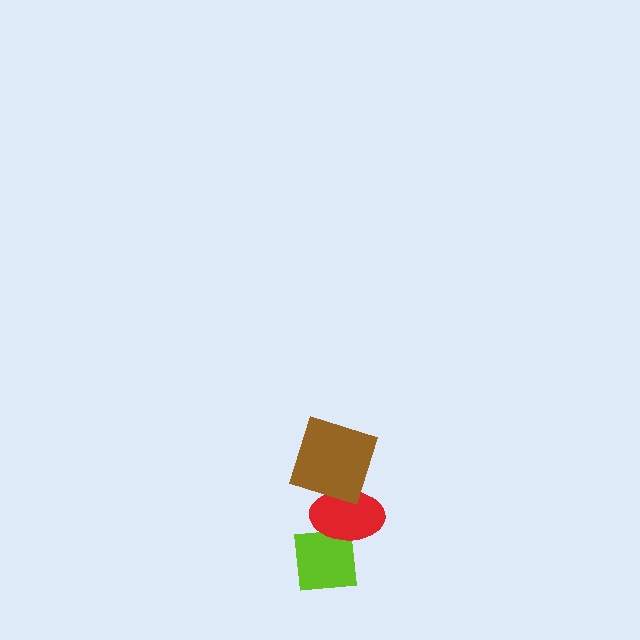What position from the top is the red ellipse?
The red ellipse is 2nd from the top.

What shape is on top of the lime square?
The red ellipse is on top of the lime square.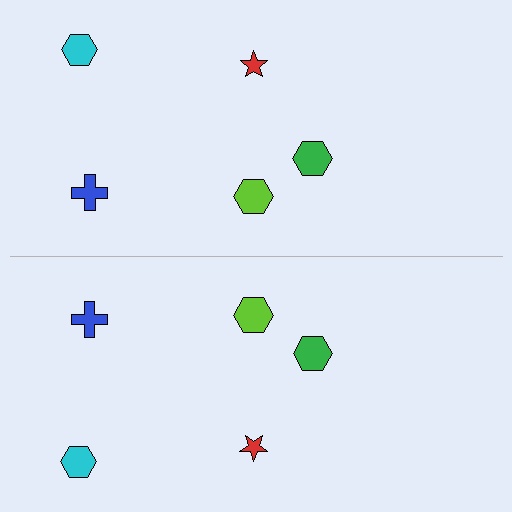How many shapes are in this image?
There are 10 shapes in this image.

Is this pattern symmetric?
Yes, this pattern has bilateral (reflection) symmetry.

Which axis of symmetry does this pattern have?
The pattern has a horizontal axis of symmetry running through the center of the image.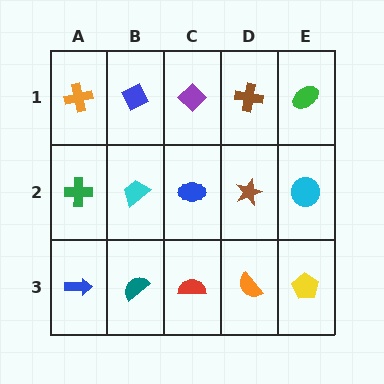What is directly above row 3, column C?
A blue ellipse.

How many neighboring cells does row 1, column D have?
3.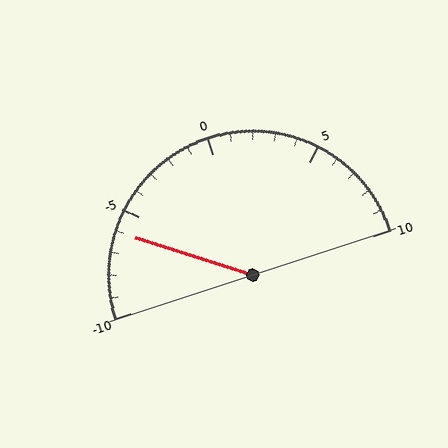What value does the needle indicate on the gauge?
The needle indicates approximately -6.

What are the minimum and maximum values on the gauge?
The gauge ranges from -10 to 10.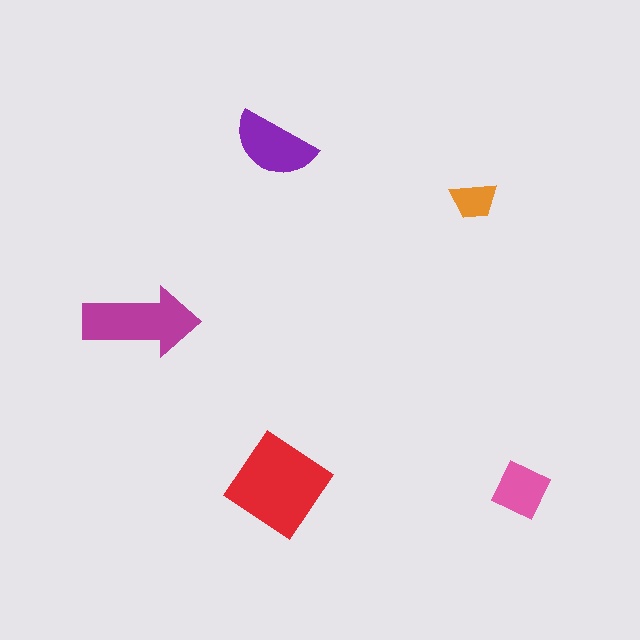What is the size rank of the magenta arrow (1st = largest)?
2nd.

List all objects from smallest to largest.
The orange trapezoid, the pink diamond, the purple semicircle, the magenta arrow, the red diamond.